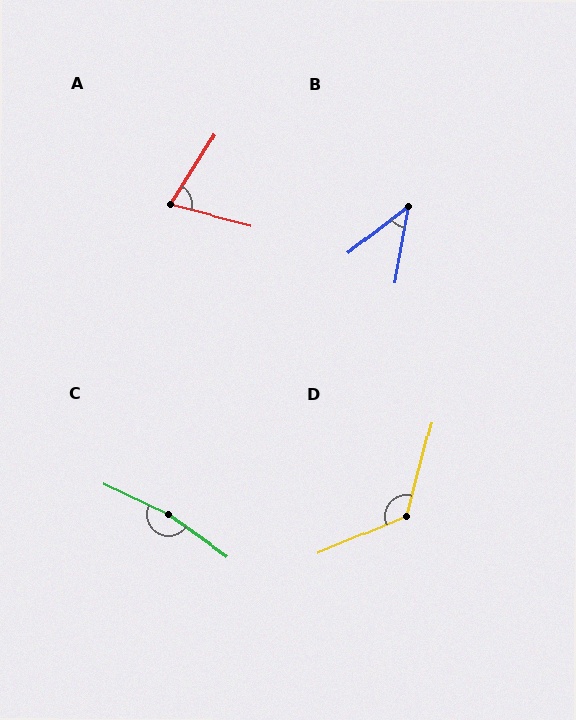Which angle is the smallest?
B, at approximately 42 degrees.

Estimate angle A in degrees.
Approximately 72 degrees.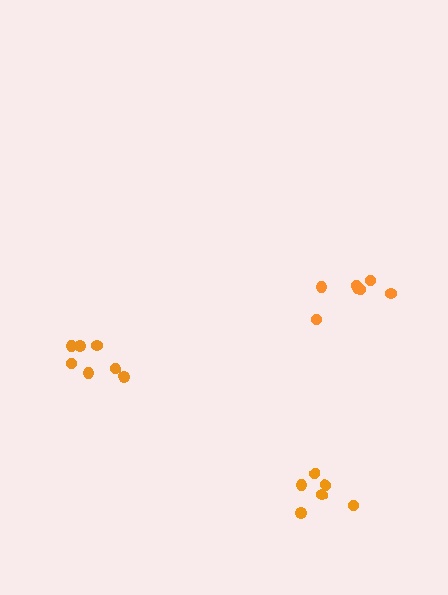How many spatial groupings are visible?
There are 3 spatial groupings.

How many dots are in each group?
Group 1: 7 dots, Group 2: 6 dots, Group 3: 7 dots (20 total).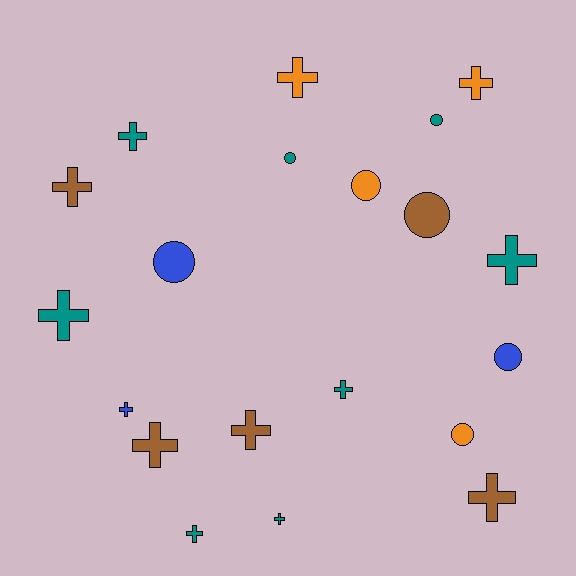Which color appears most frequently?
Teal, with 8 objects.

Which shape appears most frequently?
Cross, with 13 objects.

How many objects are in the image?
There are 20 objects.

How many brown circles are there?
There is 1 brown circle.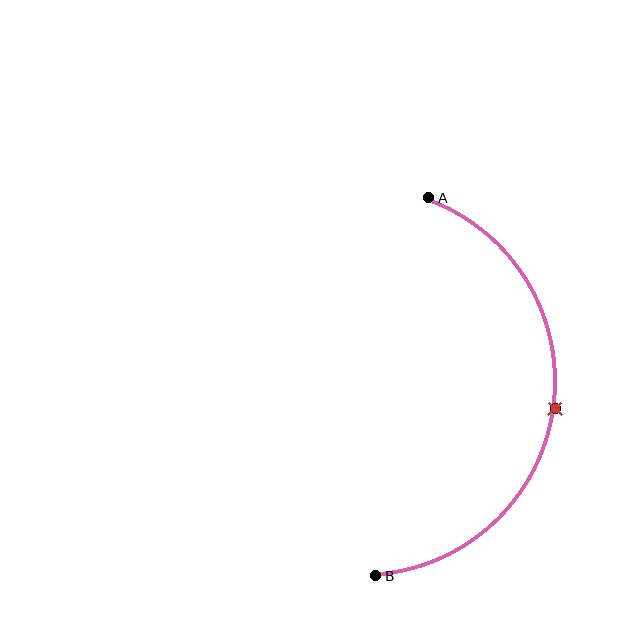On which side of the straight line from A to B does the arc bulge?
The arc bulges to the right of the straight line connecting A and B.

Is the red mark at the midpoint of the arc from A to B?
Yes. The red mark lies on the arc at equal arc-length from both A and B — it is the arc midpoint.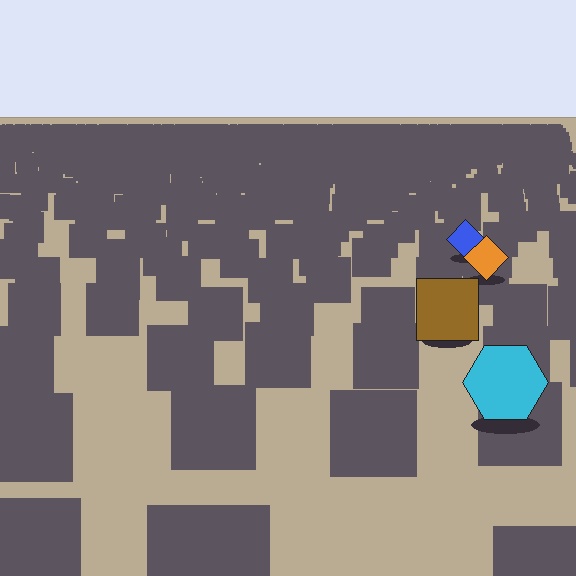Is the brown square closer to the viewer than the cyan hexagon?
No. The cyan hexagon is closer — you can tell from the texture gradient: the ground texture is coarser near it.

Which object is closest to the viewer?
The cyan hexagon is closest. The texture marks near it are larger and more spread out.